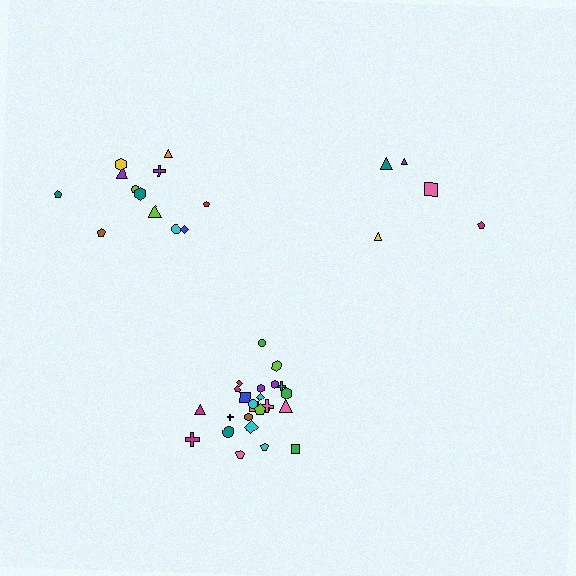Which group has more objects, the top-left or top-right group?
The top-left group.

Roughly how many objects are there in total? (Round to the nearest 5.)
Roughly 40 objects in total.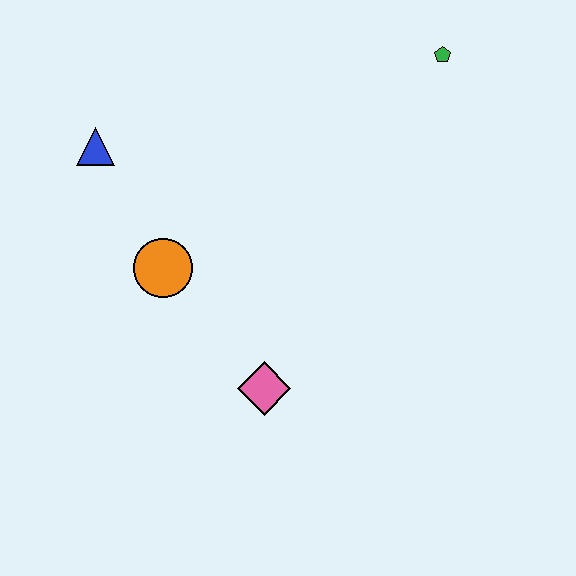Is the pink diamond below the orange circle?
Yes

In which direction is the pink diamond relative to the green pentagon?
The pink diamond is below the green pentagon.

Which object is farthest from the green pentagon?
The pink diamond is farthest from the green pentagon.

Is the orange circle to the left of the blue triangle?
No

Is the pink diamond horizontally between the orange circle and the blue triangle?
No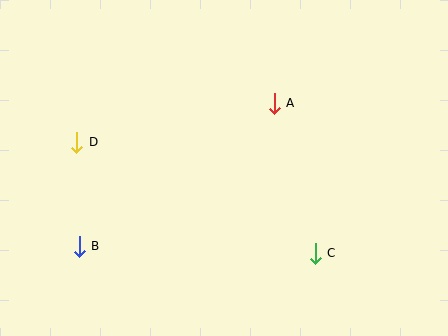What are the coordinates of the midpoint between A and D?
The midpoint between A and D is at (175, 123).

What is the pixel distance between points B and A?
The distance between B and A is 242 pixels.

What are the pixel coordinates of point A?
Point A is at (274, 104).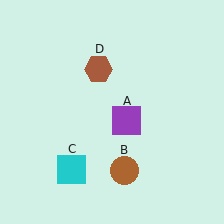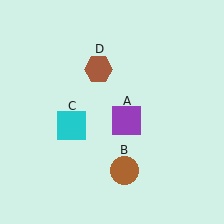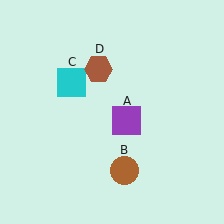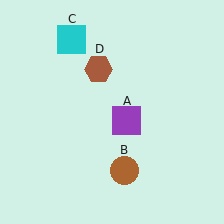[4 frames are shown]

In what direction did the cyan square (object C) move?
The cyan square (object C) moved up.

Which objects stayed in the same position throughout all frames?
Purple square (object A) and brown circle (object B) and brown hexagon (object D) remained stationary.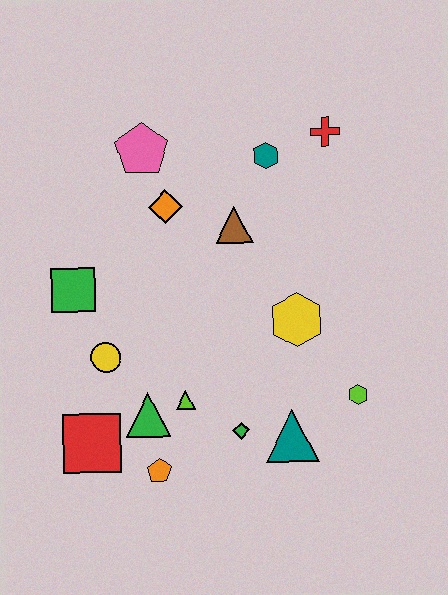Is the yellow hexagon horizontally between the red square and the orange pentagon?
No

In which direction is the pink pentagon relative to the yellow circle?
The pink pentagon is above the yellow circle.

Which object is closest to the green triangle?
The lime triangle is closest to the green triangle.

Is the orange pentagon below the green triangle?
Yes